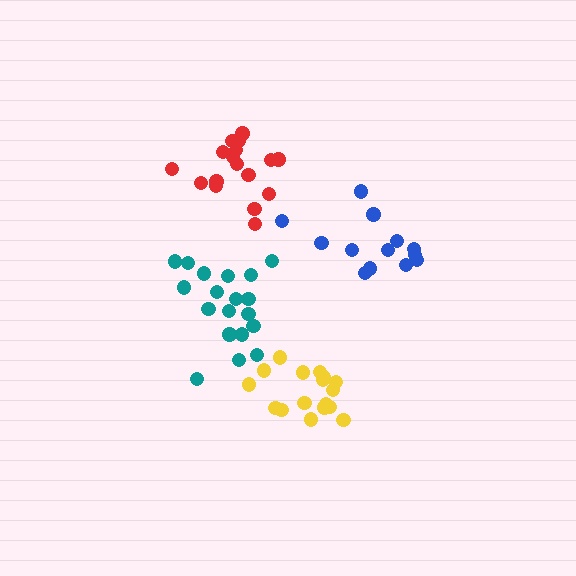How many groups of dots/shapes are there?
There are 4 groups.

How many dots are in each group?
Group 1: 13 dots, Group 2: 17 dots, Group 3: 17 dots, Group 4: 19 dots (66 total).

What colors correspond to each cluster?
The clusters are colored: blue, red, yellow, teal.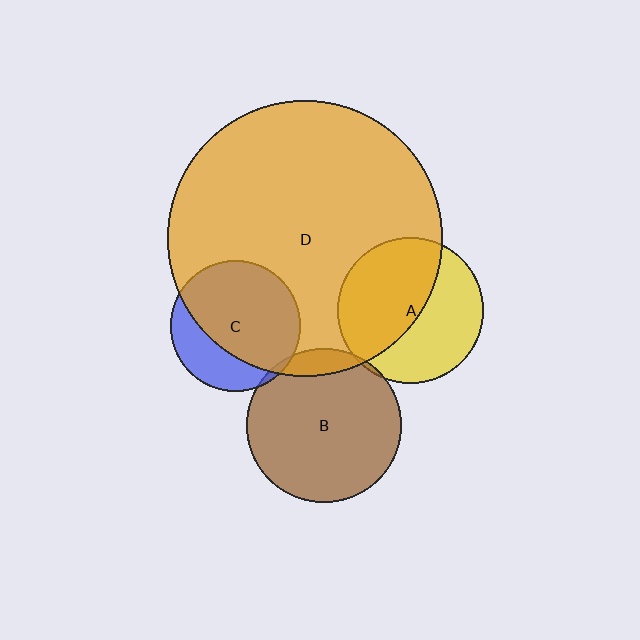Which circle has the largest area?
Circle D (orange).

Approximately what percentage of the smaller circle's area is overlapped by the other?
Approximately 5%.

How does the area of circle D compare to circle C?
Approximately 4.5 times.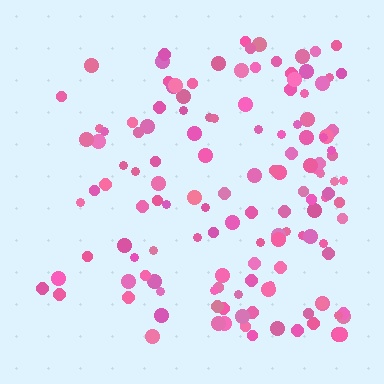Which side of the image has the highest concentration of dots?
The right.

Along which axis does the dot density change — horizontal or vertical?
Horizontal.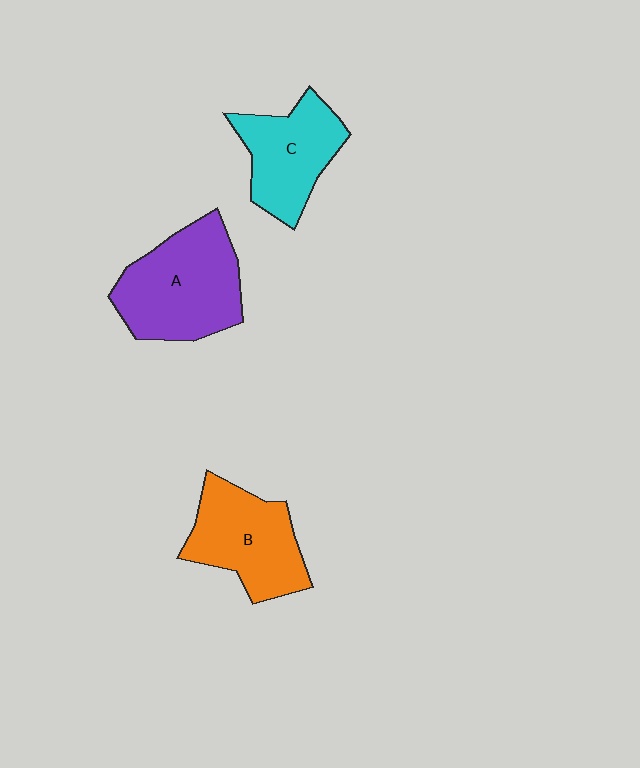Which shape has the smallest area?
Shape C (cyan).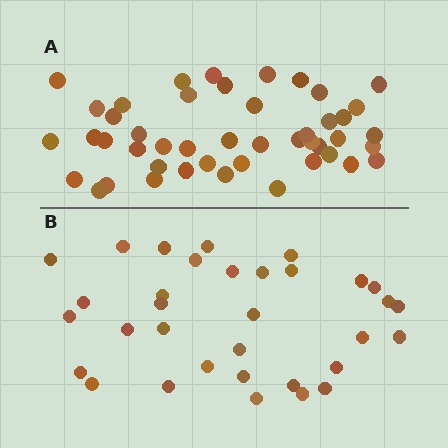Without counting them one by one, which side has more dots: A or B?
Region A (the top region) has more dots.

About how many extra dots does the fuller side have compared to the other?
Region A has approximately 15 more dots than region B.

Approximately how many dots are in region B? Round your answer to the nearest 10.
About 30 dots. (The exact count is 33, which rounds to 30.)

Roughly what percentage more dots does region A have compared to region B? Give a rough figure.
About 40% more.